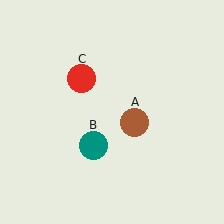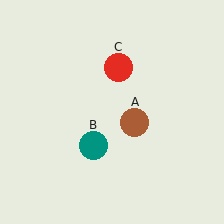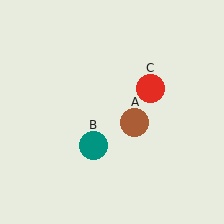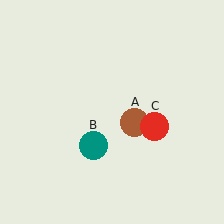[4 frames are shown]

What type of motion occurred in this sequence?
The red circle (object C) rotated clockwise around the center of the scene.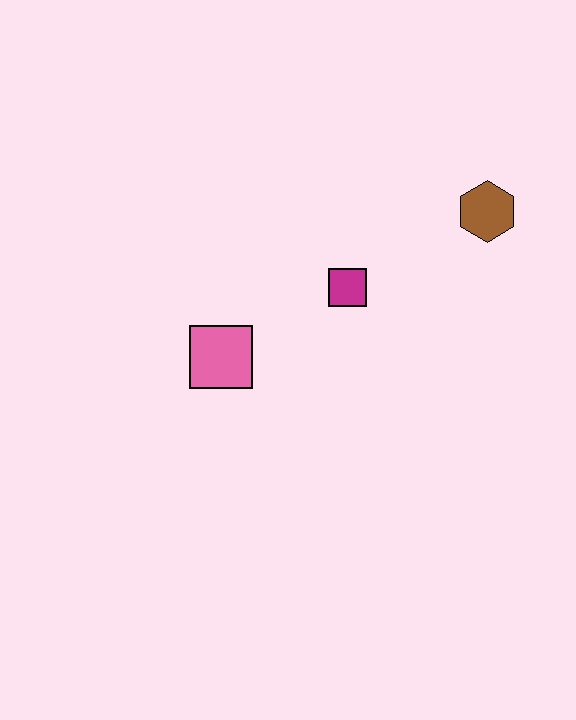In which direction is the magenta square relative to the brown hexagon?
The magenta square is to the left of the brown hexagon.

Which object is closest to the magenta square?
The pink square is closest to the magenta square.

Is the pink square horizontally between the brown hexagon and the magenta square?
No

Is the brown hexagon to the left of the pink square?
No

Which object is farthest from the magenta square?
The brown hexagon is farthest from the magenta square.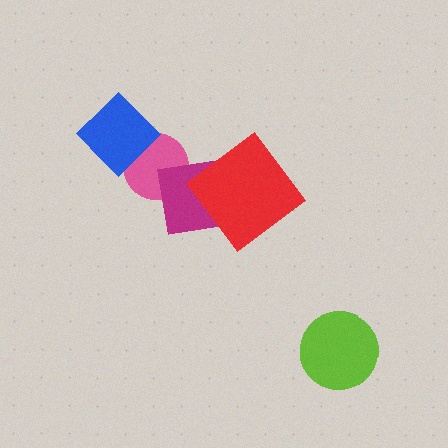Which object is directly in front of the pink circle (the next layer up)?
The blue diamond is directly in front of the pink circle.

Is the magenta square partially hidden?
Yes, it is partially covered by another shape.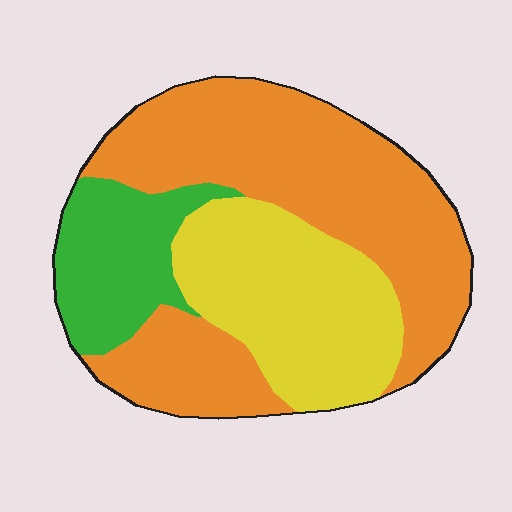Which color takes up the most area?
Orange, at roughly 55%.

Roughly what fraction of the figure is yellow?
Yellow takes up about one third (1/3) of the figure.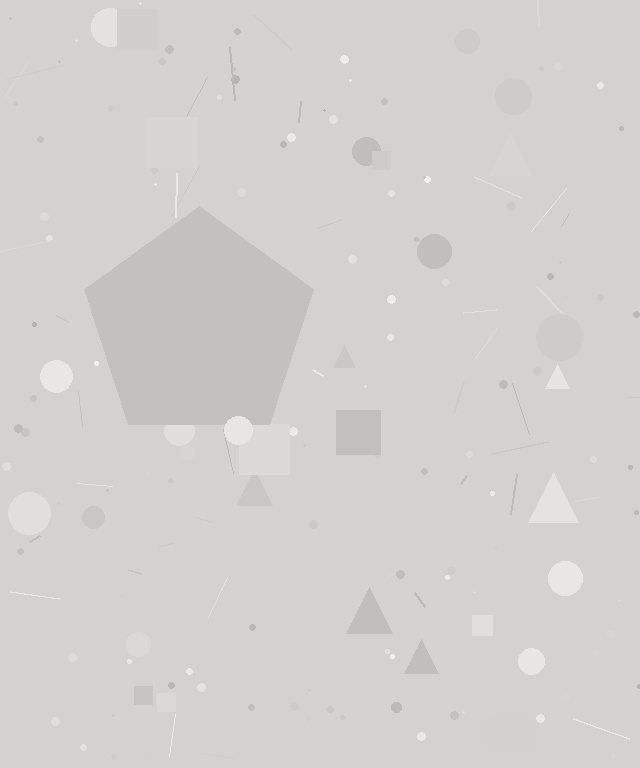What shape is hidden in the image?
A pentagon is hidden in the image.